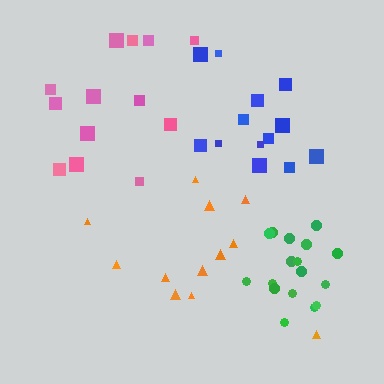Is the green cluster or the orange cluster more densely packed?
Green.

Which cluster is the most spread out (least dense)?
Pink.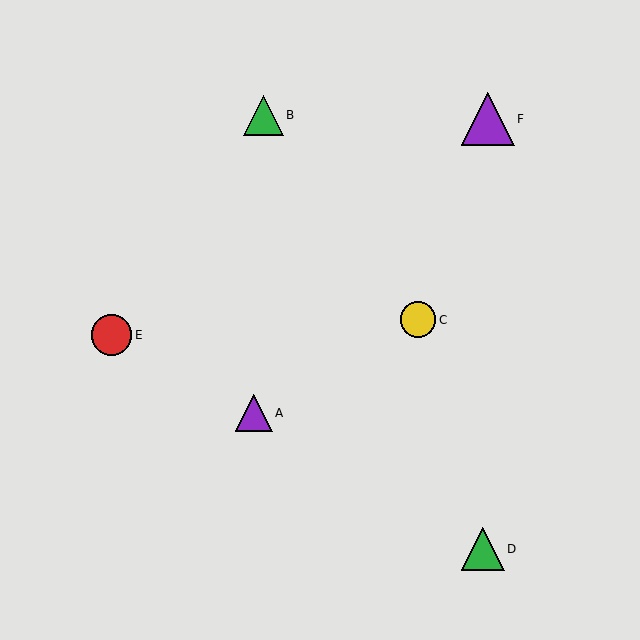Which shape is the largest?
The purple triangle (labeled F) is the largest.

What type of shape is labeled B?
Shape B is a green triangle.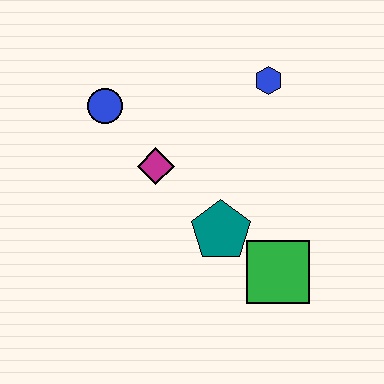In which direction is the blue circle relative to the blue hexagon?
The blue circle is to the left of the blue hexagon.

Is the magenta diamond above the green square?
Yes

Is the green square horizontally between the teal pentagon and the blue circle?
No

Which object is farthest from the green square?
The blue circle is farthest from the green square.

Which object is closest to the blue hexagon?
The magenta diamond is closest to the blue hexagon.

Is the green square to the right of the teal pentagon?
Yes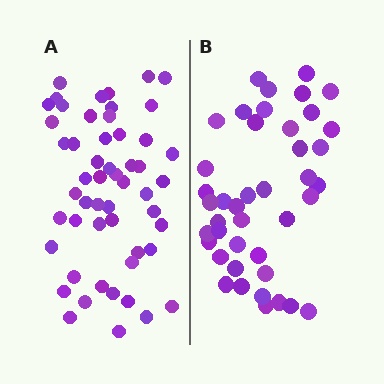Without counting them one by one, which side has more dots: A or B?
Region A (the left region) has more dots.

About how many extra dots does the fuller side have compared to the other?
Region A has roughly 12 or so more dots than region B.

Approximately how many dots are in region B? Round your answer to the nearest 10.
About 40 dots. (The exact count is 42, which rounds to 40.)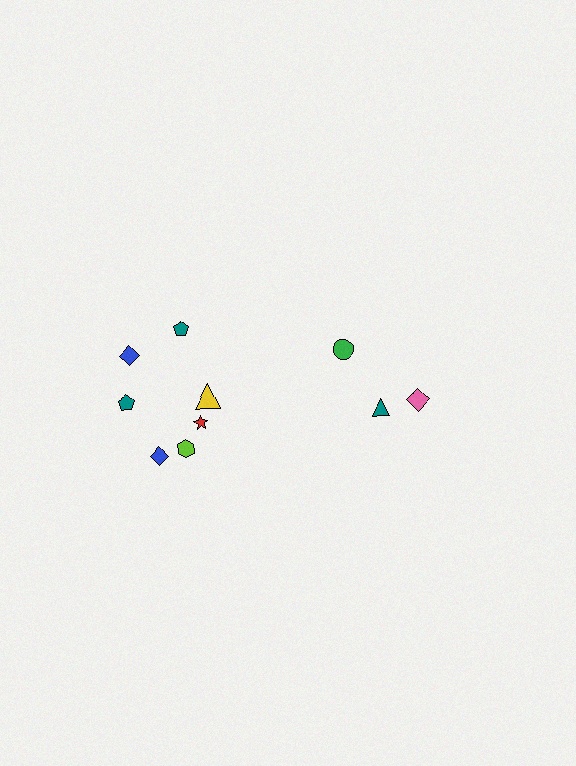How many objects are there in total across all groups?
There are 10 objects.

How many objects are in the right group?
There are 3 objects.